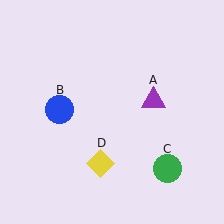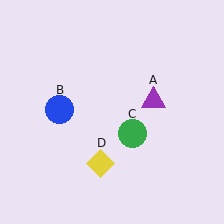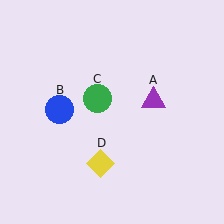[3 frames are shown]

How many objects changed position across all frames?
1 object changed position: green circle (object C).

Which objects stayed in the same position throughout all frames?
Purple triangle (object A) and blue circle (object B) and yellow diamond (object D) remained stationary.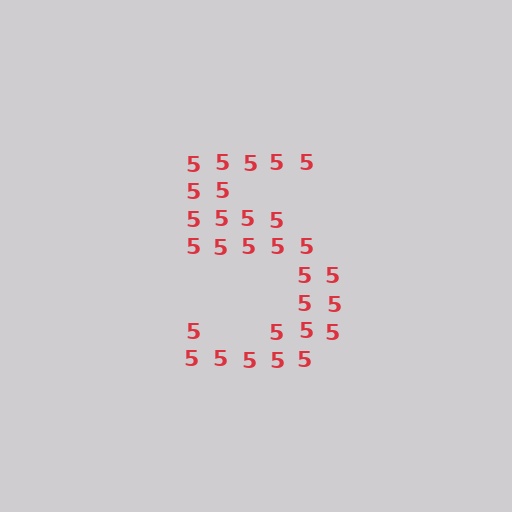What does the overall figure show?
The overall figure shows the digit 5.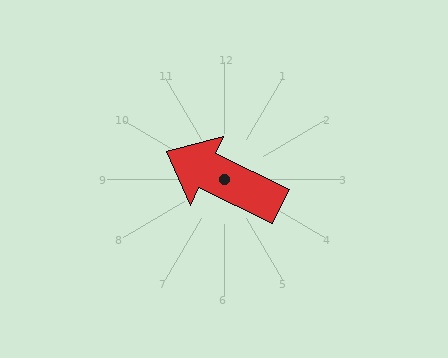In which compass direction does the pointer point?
Northwest.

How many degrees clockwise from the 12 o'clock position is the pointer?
Approximately 296 degrees.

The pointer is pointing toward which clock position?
Roughly 10 o'clock.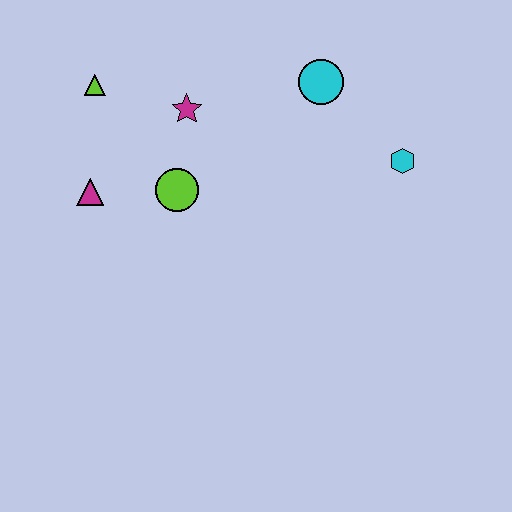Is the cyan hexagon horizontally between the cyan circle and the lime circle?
No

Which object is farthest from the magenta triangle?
The cyan hexagon is farthest from the magenta triangle.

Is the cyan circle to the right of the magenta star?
Yes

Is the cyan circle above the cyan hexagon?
Yes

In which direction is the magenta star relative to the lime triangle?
The magenta star is to the right of the lime triangle.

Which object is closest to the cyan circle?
The cyan hexagon is closest to the cyan circle.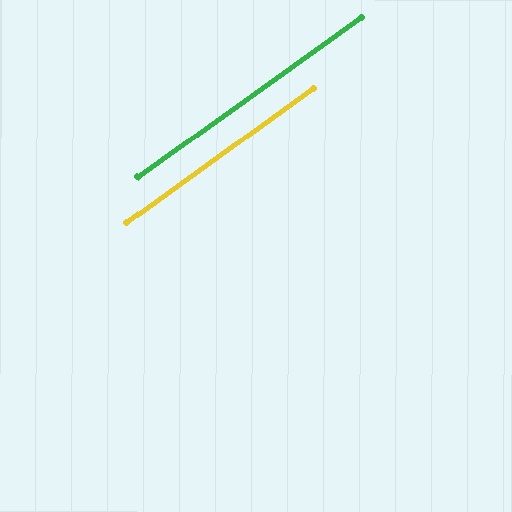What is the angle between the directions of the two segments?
Approximately 0 degrees.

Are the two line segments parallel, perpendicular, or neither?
Parallel — their directions differ by only 0.1°.